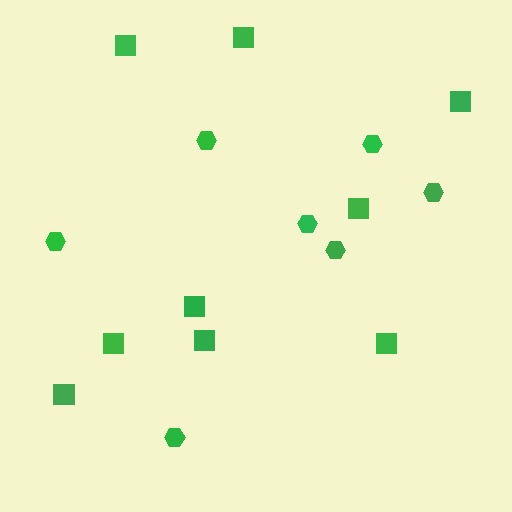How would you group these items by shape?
There are 2 groups: one group of hexagons (7) and one group of squares (9).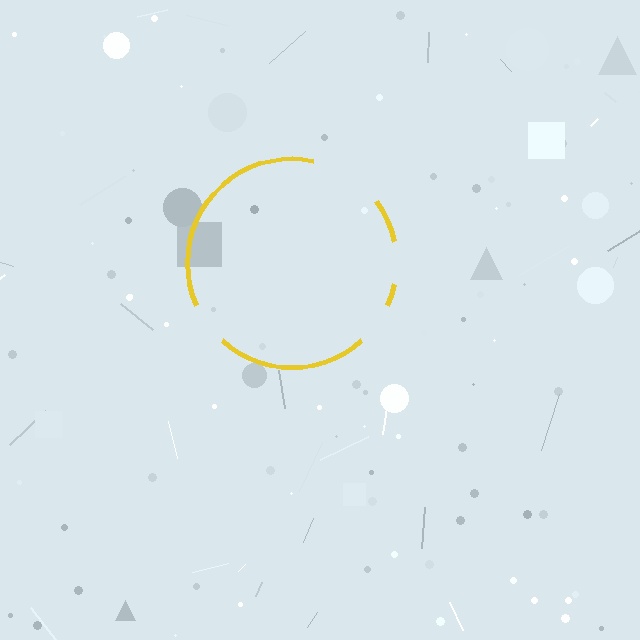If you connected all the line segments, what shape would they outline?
They would outline a circle.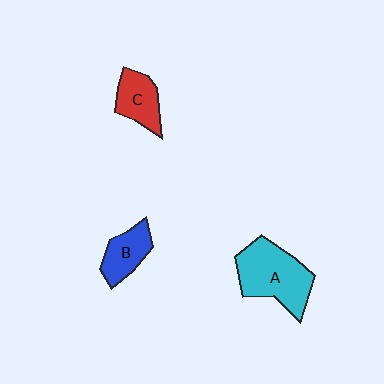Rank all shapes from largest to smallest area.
From largest to smallest: A (cyan), C (red), B (blue).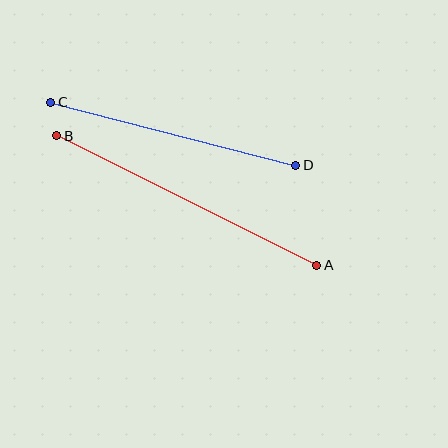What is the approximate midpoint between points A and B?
The midpoint is at approximately (187, 200) pixels.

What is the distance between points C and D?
The distance is approximately 253 pixels.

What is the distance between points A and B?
The distance is approximately 291 pixels.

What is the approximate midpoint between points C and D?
The midpoint is at approximately (173, 134) pixels.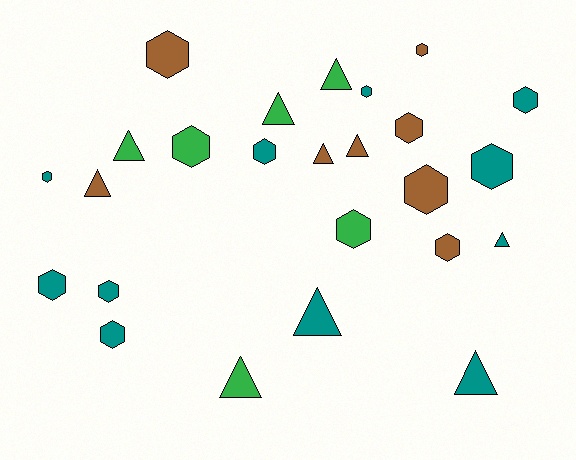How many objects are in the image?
There are 25 objects.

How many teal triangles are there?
There are 3 teal triangles.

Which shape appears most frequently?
Hexagon, with 15 objects.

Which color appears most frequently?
Teal, with 11 objects.